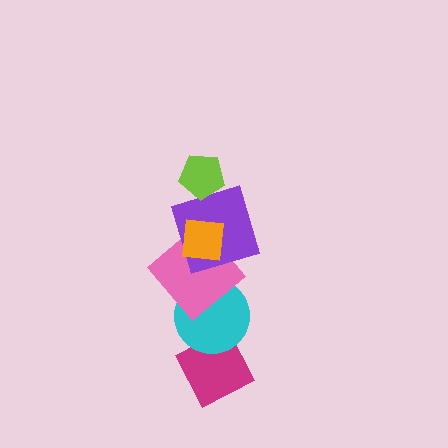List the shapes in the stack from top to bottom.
From top to bottom: the lime pentagon, the orange square, the purple square, the pink diamond, the cyan circle, the magenta diamond.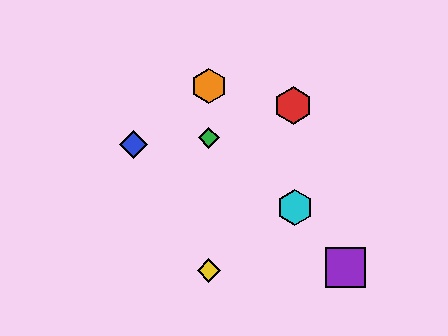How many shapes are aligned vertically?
3 shapes (the green diamond, the yellow diamond, the orange hexagon) are aligned vertically.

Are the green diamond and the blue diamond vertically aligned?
No, the green diamond is at x≈209 and the blue diamond is at x≈134.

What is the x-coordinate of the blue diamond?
The blue diamond is at x≈134.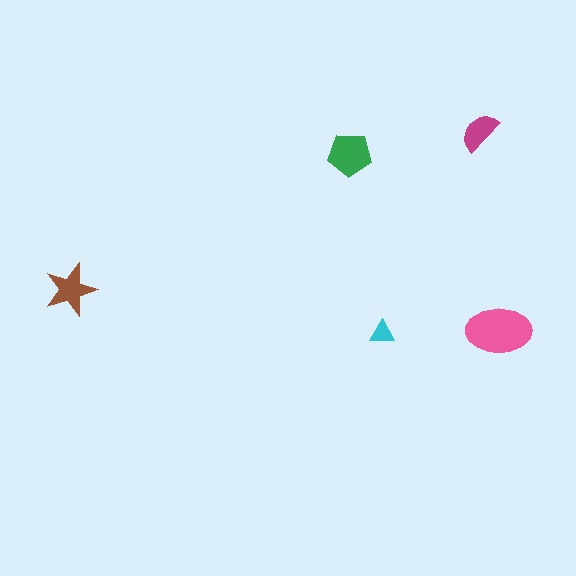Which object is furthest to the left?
The brown star is leftmost.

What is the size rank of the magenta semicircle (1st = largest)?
4th.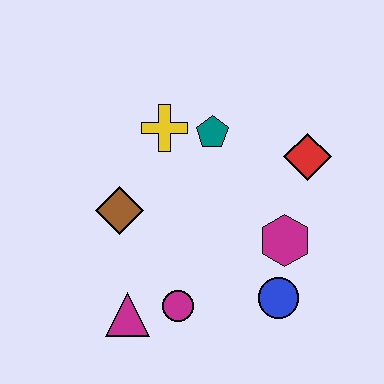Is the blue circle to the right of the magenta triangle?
Yes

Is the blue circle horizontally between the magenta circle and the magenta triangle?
No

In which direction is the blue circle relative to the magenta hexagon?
The blue circle is below the magenta hexagon.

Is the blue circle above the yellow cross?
No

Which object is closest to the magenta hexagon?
The blue circle is closest to the magenta hexagon.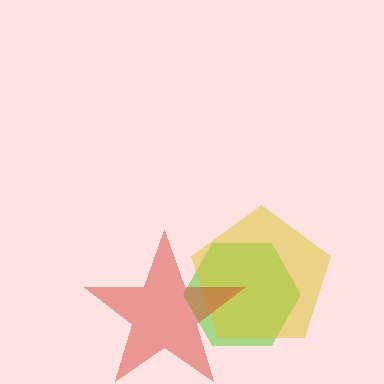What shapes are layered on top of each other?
The layered shapes are: a lime hexagon, a yellow pentagon, a red star.